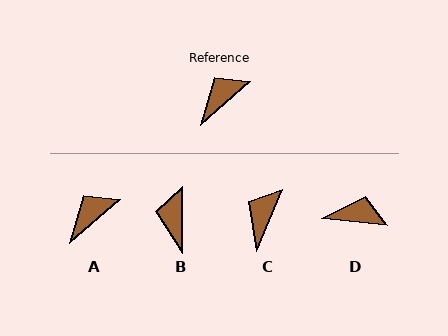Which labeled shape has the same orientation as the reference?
A.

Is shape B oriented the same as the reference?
No, it is off by about 49 degrees.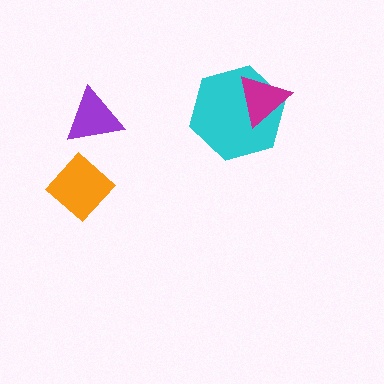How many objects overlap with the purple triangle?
0 objects overlap with the purple triangle.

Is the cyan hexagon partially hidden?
Yes, it is partially covered by another shape.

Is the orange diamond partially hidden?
No, no other shape covers it.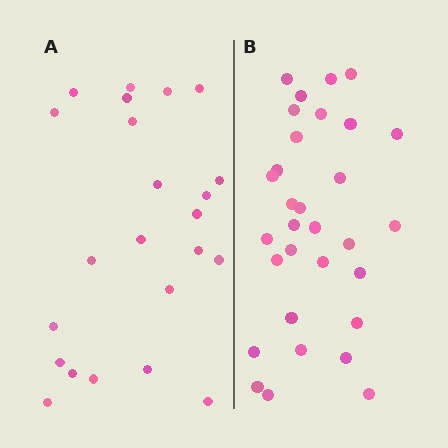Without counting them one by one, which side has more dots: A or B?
Region B (the right region) has more dots.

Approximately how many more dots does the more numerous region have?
Region B has roughly 8 or so more dots than region A.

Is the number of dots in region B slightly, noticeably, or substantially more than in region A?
Region B has noticeably more, but not dramatically so. The ratio is roughly 1.3 to 1.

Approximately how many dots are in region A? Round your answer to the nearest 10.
About 20 dots. (The exact count is 23, which rounds to 20.)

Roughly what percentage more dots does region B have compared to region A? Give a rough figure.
About 35% more.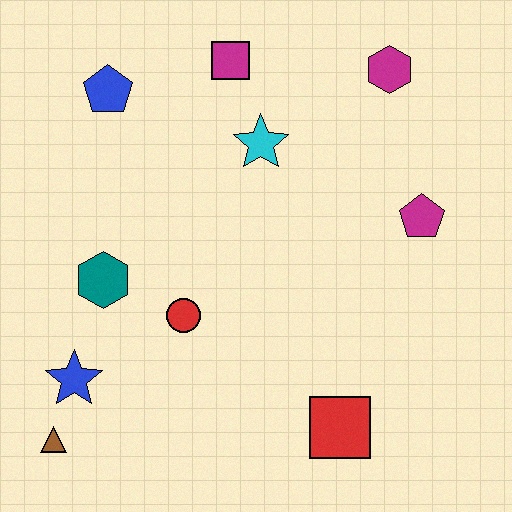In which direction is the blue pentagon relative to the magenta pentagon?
The blue pentagon is to the left of the magenta pentagon.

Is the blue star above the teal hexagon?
No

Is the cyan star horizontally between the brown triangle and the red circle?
No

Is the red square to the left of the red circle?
No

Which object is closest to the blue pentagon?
The magenta square is closest to the blue pentagon.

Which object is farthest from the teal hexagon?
The magenta hexagon is farthest from the teal hexagon.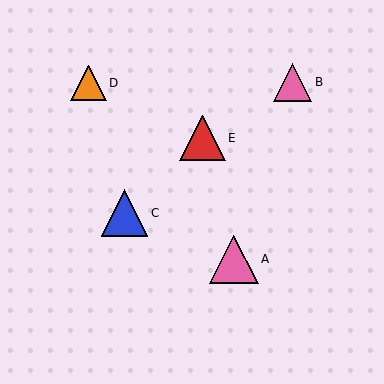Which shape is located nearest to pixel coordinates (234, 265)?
The pink triangle (labeled A) at (234, 259) is nearest to that location.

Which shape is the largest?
The pink triangle (labeled A) is the largest.